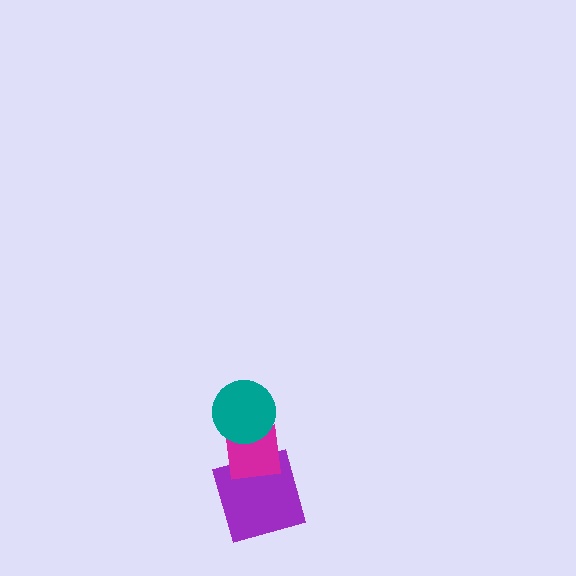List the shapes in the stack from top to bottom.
From top to bottom: the teal circle, the magenta square, the purple square.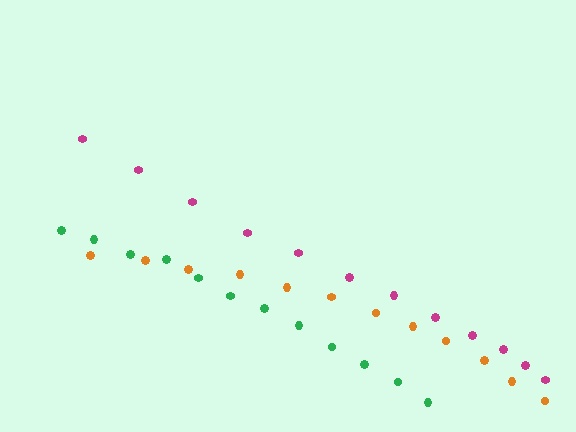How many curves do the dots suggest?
There are 3 distinct paths.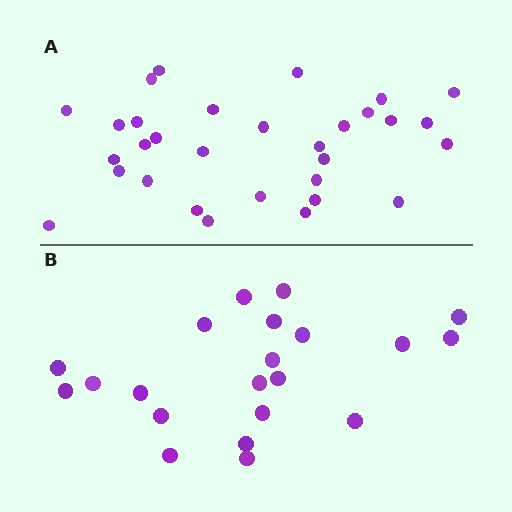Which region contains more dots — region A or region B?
Region A (the top region) has more dots.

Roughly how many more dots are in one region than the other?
Region A has roughly 10 or so more dots than region B.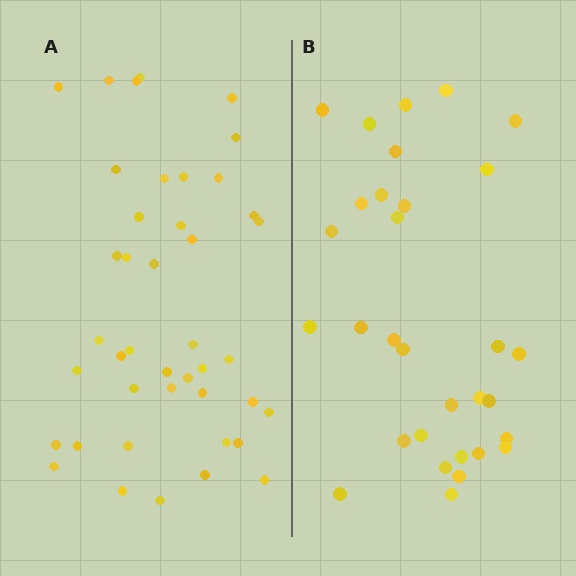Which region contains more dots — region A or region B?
Region A (the left region) has more dots.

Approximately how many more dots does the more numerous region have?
Region A has roughly 12 or so more dots than region B.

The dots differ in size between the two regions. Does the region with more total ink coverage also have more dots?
No. Region B has more total ink coverage because its dots are larger, but region A actually contains more individual dots. Total area can be misleading — the number of items is what matters here.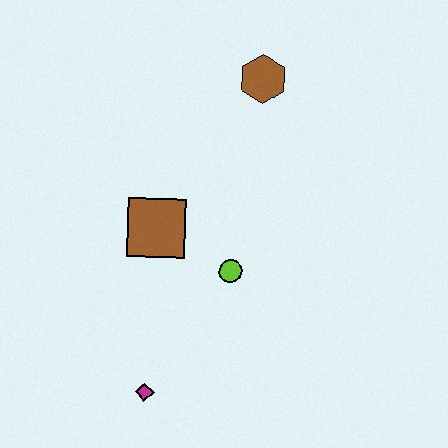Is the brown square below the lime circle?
No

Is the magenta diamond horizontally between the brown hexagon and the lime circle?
No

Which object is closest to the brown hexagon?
The brown square is closest to the brown hexagon.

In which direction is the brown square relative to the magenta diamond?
The brown square is above the magenta diamond.